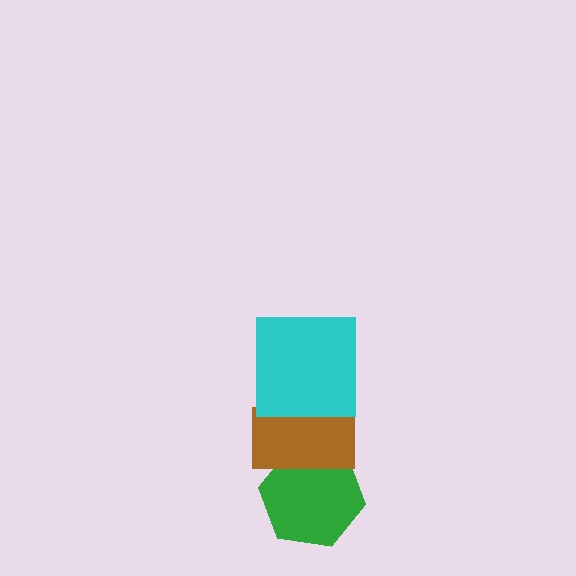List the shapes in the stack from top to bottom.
From top to bottom: the cyan square, the brown rectangle, the green hexagon.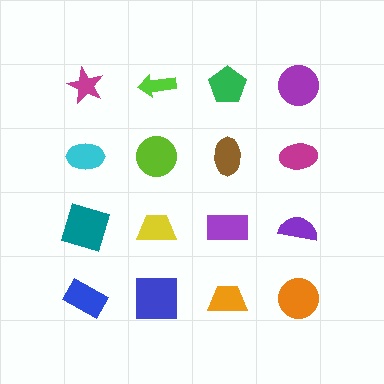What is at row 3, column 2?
A yellow trapezoid.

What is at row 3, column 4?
A purple semicircle.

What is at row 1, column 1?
A magenta star.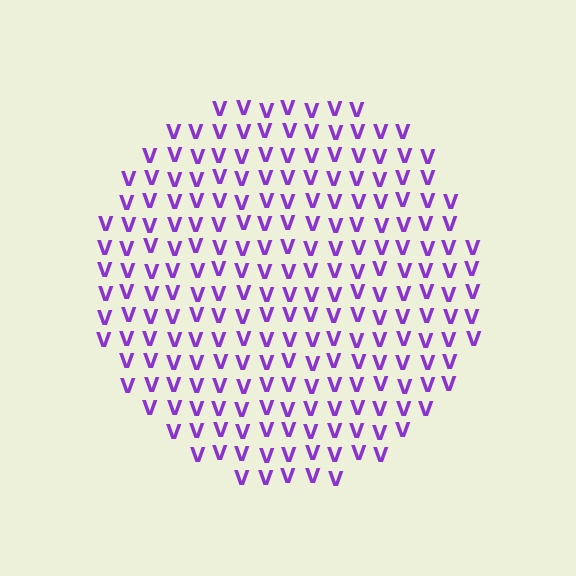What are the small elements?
The small elements are letter V's.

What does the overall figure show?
The overall figure shows a circle.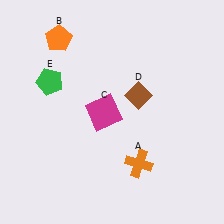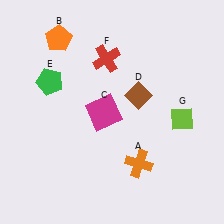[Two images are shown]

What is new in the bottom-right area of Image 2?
A lime diamond (G) was added in the bottom-right area of Image 2.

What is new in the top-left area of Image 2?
A red cross (F) was added in the top-left area of Image 2.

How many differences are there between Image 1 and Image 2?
There are 2 differences between the two images.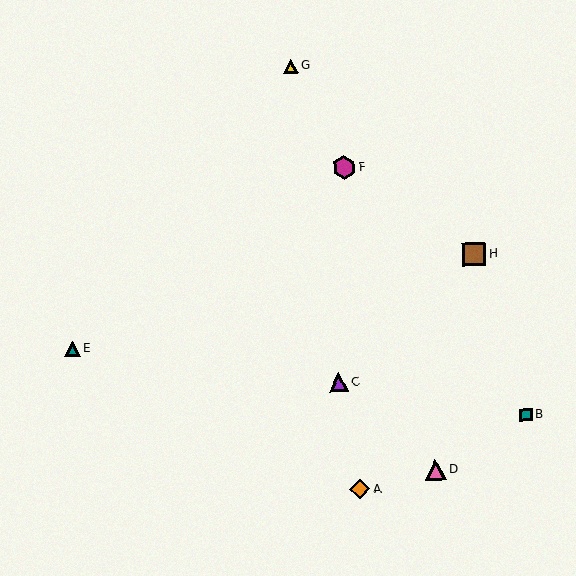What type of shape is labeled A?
Shape A is an orange diamond.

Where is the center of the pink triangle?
The center of the pink triangle is at (435, 470).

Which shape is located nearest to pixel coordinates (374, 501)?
The orange diamond (labeled A) at (360, 489) is nearest to that location.